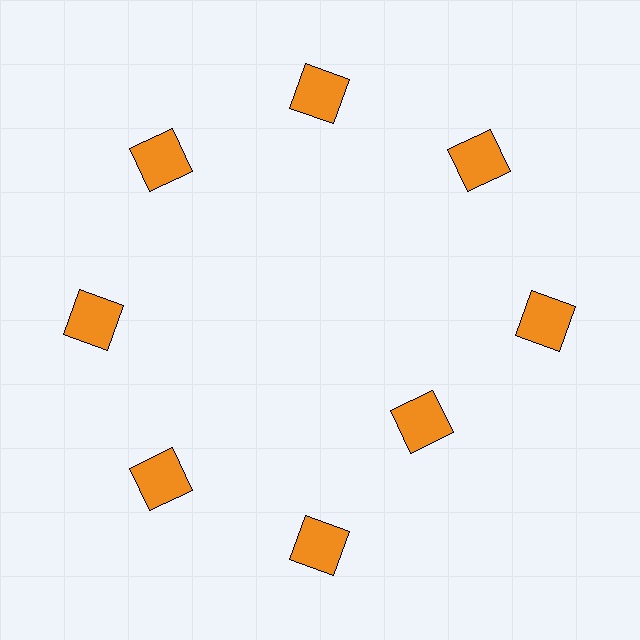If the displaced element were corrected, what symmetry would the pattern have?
It would have 8-fold rotational symmetry — the pattern would map onto itself every 45 degrees.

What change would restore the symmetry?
The symmetry would be restored by moving it outward, back onto the ring so that all 8 squares sit at equal angles and equal distance from the center.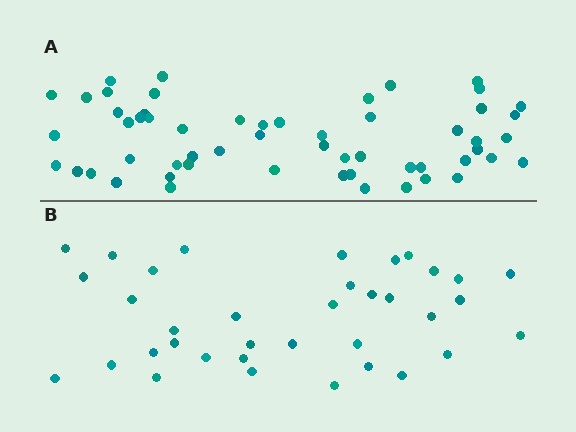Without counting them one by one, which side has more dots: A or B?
Region A (the top region) has more dots.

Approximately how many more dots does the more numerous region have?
Region A has approximately 20 more dots than region B.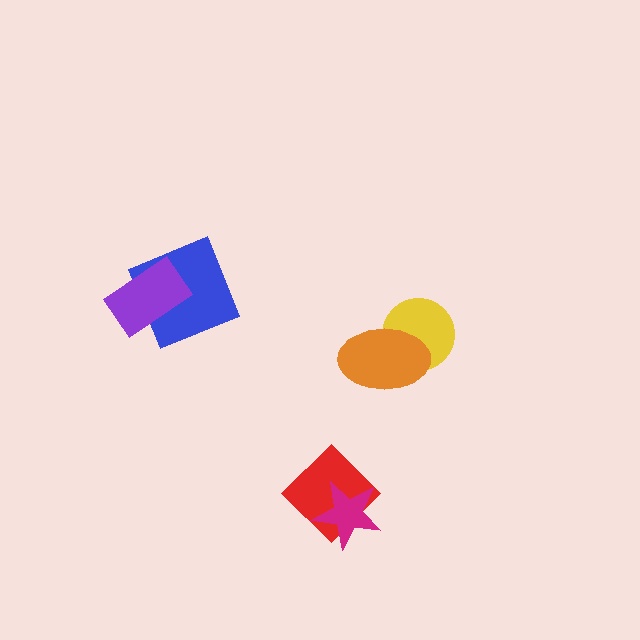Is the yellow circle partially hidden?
Yes, it is partially covered by another shape.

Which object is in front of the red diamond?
The magenta star is in front of the red diamond.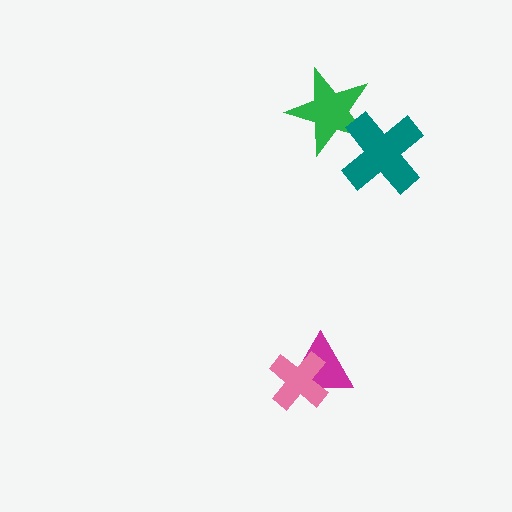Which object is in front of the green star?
The teal cross is in front of the green star.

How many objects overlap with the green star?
1 object overlaps with the green star.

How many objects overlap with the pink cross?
1 object overlaps with the pink cross.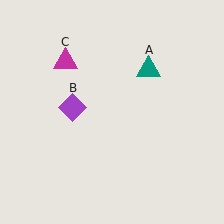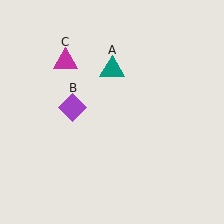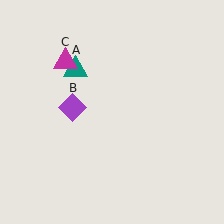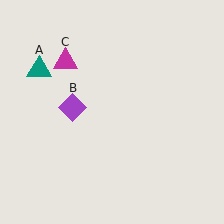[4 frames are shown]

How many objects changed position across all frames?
1 object changed position: teal triangle (object A).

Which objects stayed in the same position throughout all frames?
Purple diamond (object B) and magenta triangle (object C) remained stationary.